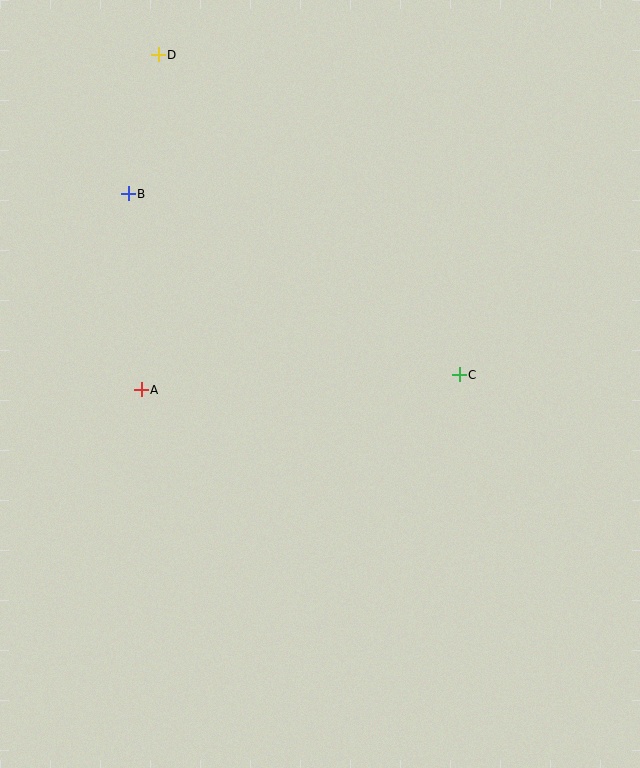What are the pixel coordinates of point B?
Point B is at (128, 194).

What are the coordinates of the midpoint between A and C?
The midpoint between A and C is at (300, 382).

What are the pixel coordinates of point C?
Point C is at (459, 375).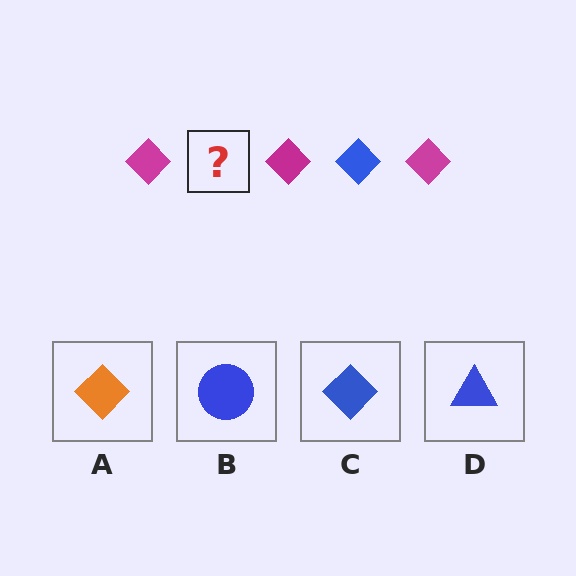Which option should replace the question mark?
Option C.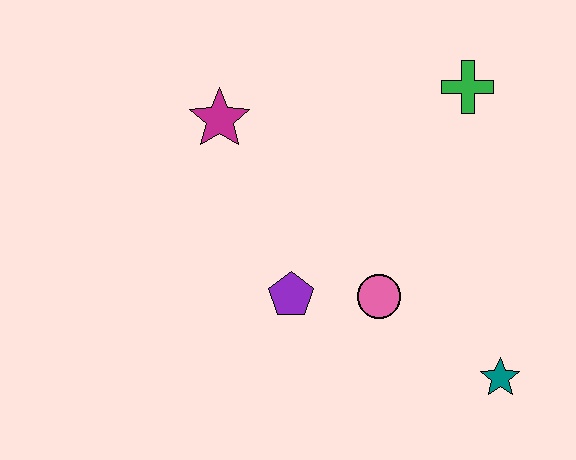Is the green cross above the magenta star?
Yes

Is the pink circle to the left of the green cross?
Yes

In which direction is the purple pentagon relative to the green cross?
The purple pentagon is below the green cross.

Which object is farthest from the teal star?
The magenta star is farthest from the teal star.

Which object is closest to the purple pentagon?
The pink circle is closest to the purple pentagon.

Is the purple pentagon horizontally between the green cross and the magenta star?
Yes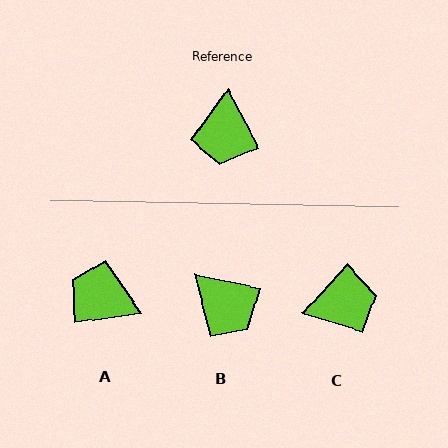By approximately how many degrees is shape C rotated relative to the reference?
Approximately 110 degrees counter-clockwise.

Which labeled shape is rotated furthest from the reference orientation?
C, about 110 degrees away.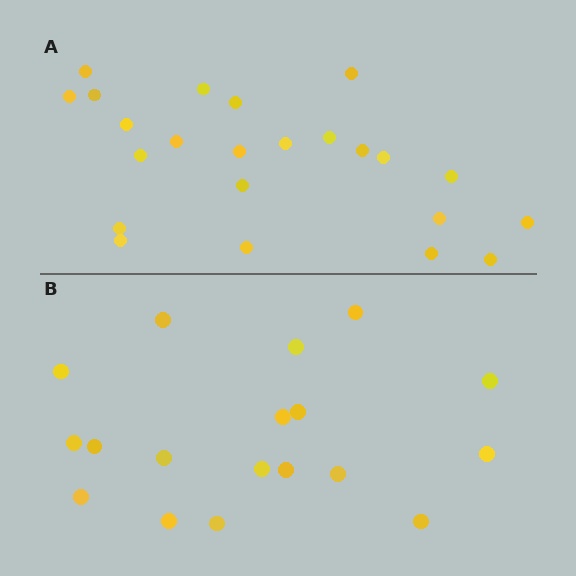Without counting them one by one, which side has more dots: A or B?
Region A (the top region) has more dots.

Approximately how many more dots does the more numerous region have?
Region A has about 5 more dots than region B.